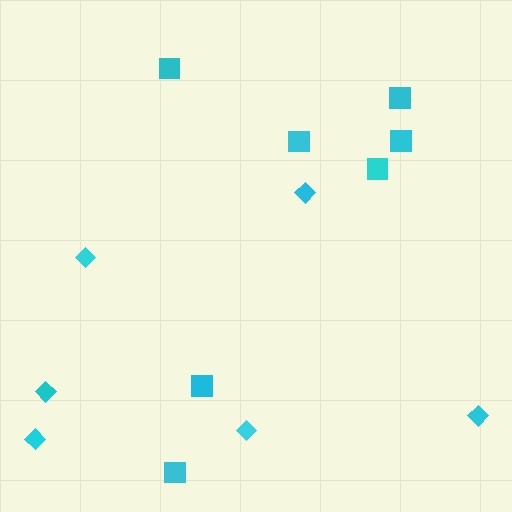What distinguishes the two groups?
There are 2 groups: one group of diamonds (6) and one group of squares (7).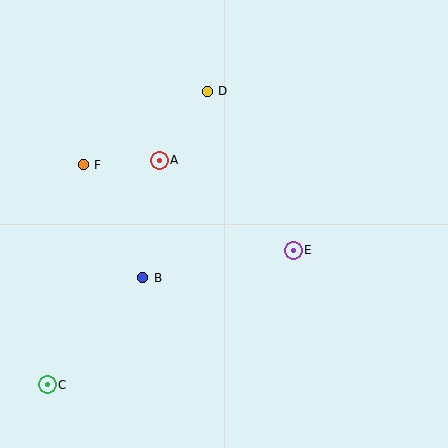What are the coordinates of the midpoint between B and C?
The midpoint between B and C is at (95, 331).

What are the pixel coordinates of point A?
Point A is at (159, 160).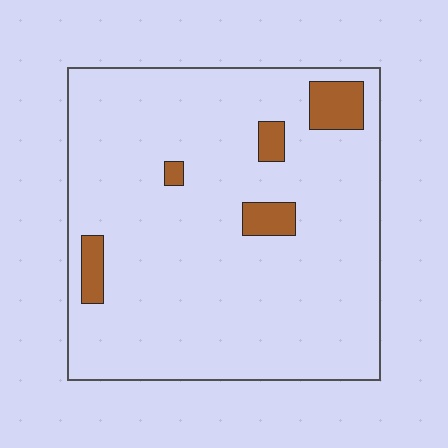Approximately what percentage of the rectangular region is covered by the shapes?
Approximately 10%.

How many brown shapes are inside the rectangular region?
5.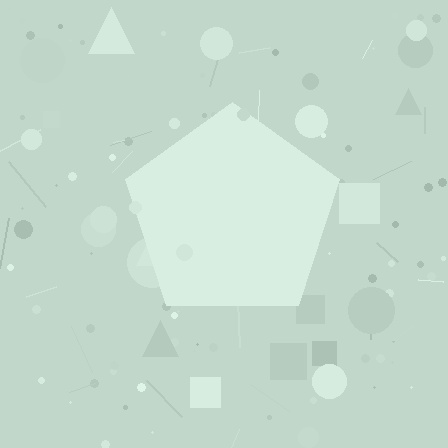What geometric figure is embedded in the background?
A pentagon is embedded in the background.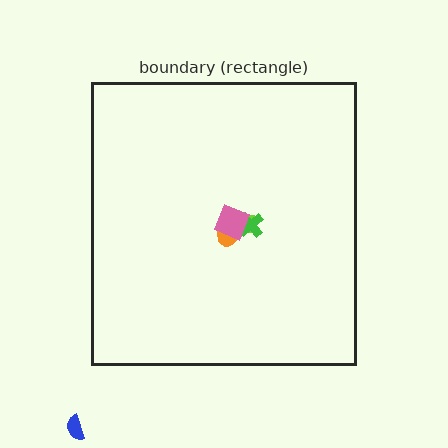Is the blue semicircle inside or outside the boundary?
Outside.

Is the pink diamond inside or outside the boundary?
Inside.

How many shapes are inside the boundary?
4 inside, 1 outside.